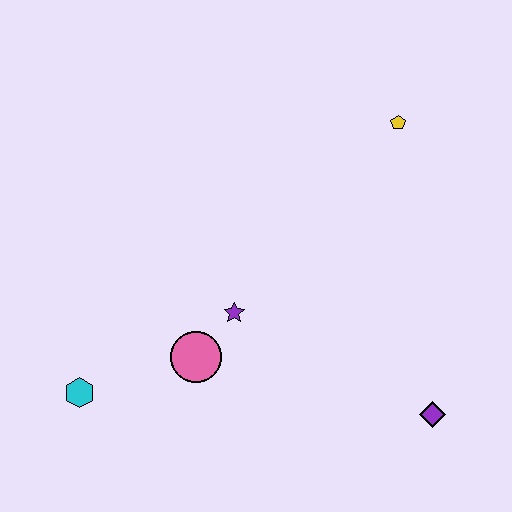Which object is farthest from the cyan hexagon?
The yellow pentagon is farthest from the cyan hexagon.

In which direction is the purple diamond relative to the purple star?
The purple diamond is to the right of the purple star.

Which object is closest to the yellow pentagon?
The purple star is closest to the yellow pentagon.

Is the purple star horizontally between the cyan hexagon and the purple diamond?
Yes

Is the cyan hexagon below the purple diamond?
No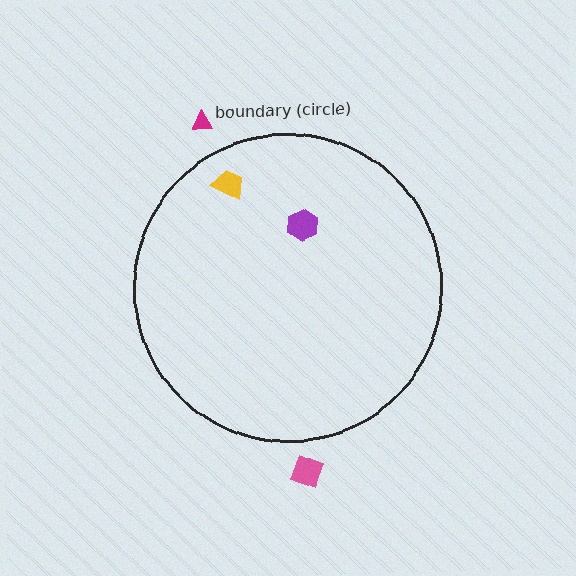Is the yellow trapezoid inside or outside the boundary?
Inside.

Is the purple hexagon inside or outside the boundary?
Inside.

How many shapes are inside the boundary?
2 inside, 2 outside.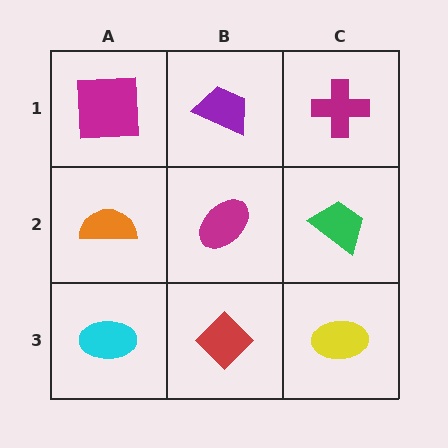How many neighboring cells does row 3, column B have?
3.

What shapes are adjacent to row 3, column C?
A green trapezoid (row 2, column C), a red diamond (row 3, column B).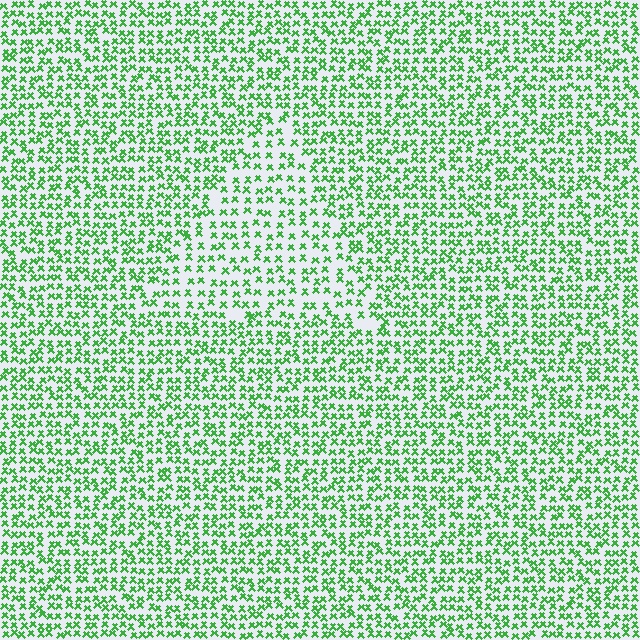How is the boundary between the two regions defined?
The boundary is defined by a change in element density (approximately 1.6x ratio). All elements are the same color, size, and shape.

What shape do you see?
I see a triangle.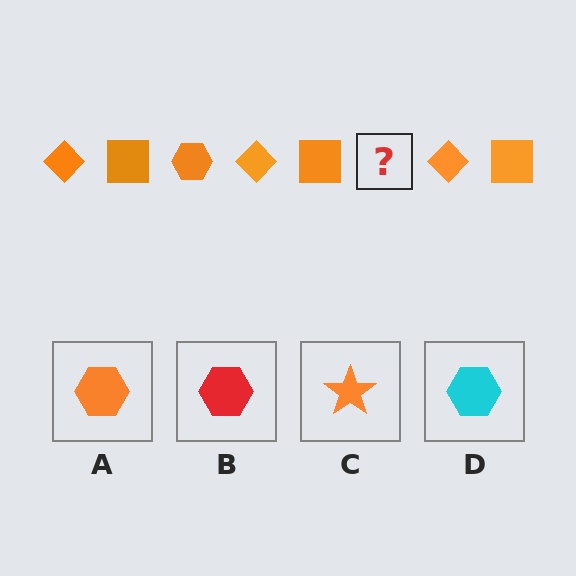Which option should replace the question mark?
Option A.